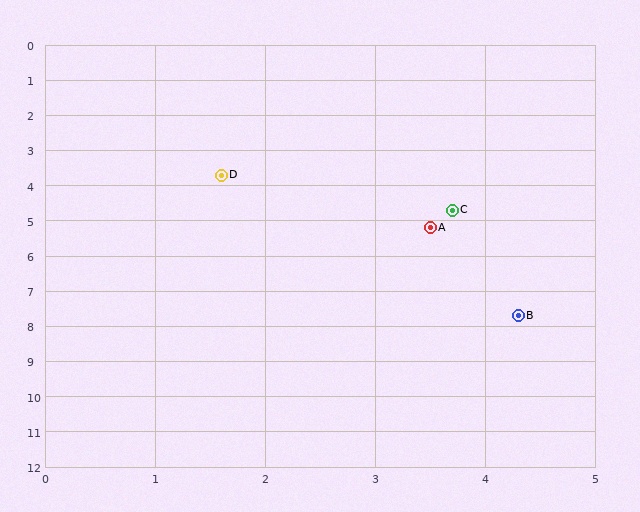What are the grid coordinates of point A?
Point A is at approximately (3.5, 5.2).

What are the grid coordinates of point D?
Point D is at approximately (1.6, 3.7).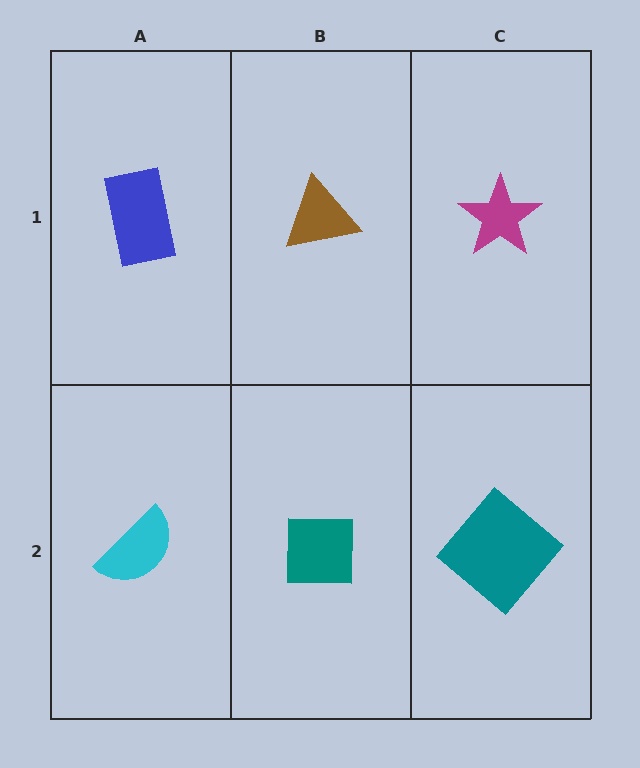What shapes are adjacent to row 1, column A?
A cyan semicircle (row 2, column A), a brown triangle (row 1, column B).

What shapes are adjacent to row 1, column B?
A teal square (row 2, column B), a blue rectangle (row 1, column A), a magenta star (row 1, column C).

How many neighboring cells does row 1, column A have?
2.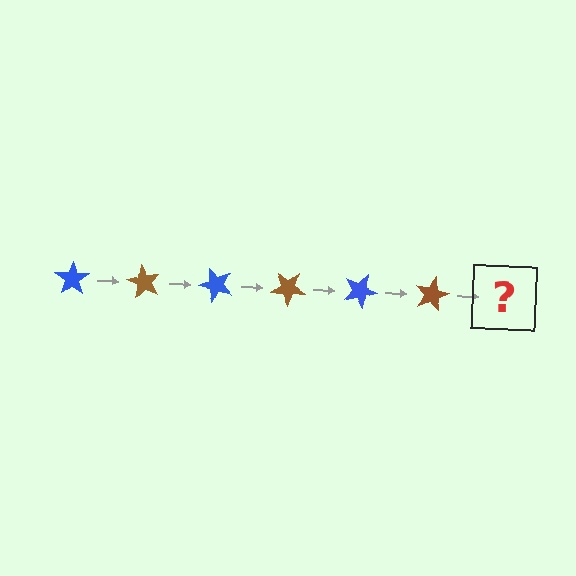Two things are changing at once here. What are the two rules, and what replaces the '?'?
The two rules are that it rotates 60 degrees each step and the color cycles through blue and brown. The '?' should be a blue star, rotated 360 degrees from the start.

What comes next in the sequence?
The next element should be a blue star, rotated 360 degrees from the start.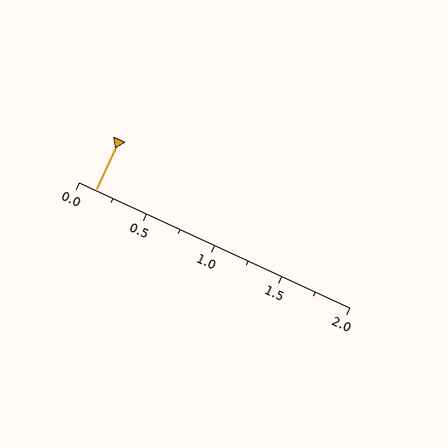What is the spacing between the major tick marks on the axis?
The major ticks are spaced 0.5 apart.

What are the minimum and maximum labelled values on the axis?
The axis runs from 0.0 to 2.0.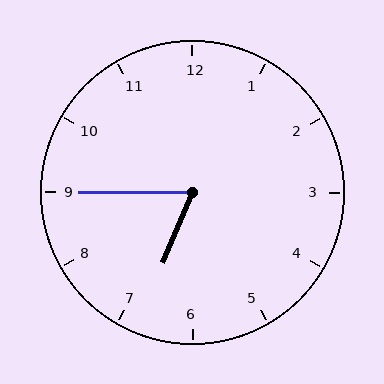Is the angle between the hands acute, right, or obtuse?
It is acute.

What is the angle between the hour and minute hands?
Approximately 68 degrees.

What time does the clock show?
6:45.